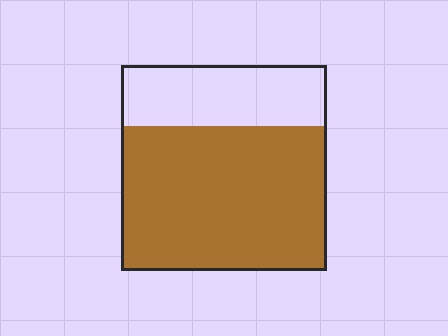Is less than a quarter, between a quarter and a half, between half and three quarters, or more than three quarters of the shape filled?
Between half and three quarters.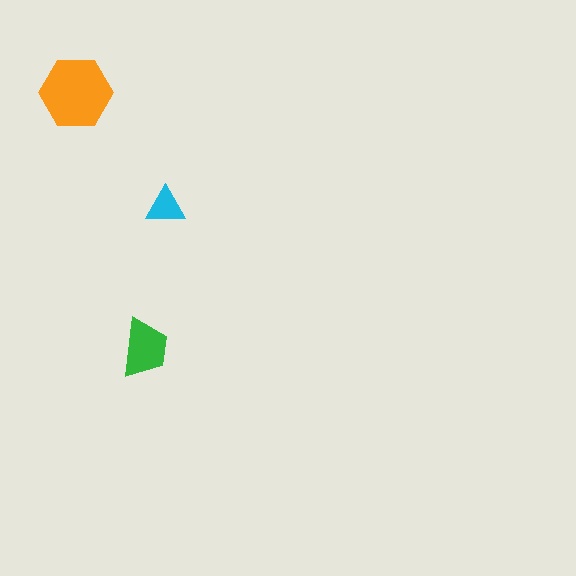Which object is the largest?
The orange hexagon.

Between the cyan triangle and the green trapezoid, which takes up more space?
The green trapezoid.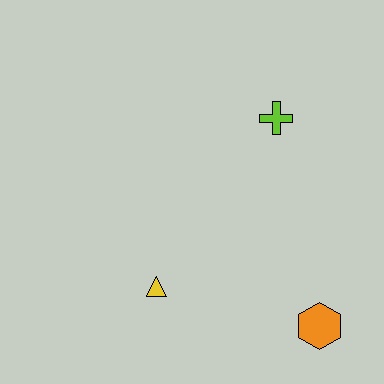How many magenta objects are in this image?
There are no magenta objects.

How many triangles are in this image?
There is 1 triangle.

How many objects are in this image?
There are 3 objects.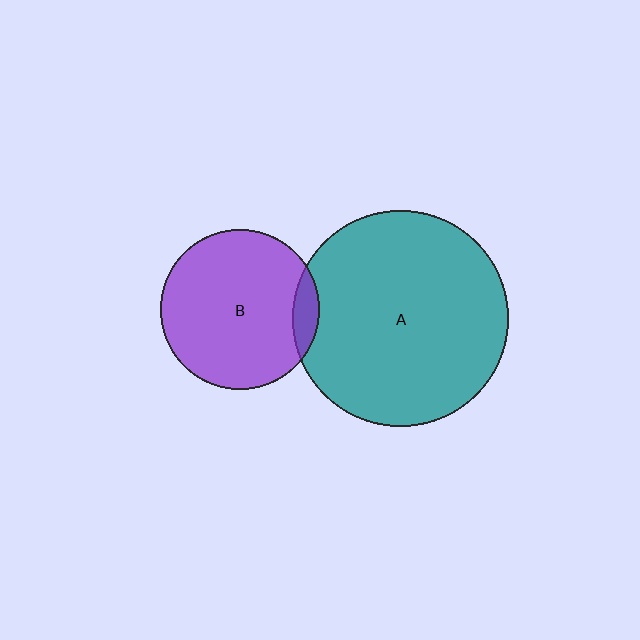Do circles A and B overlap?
Yes.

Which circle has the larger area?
Circle A (teal).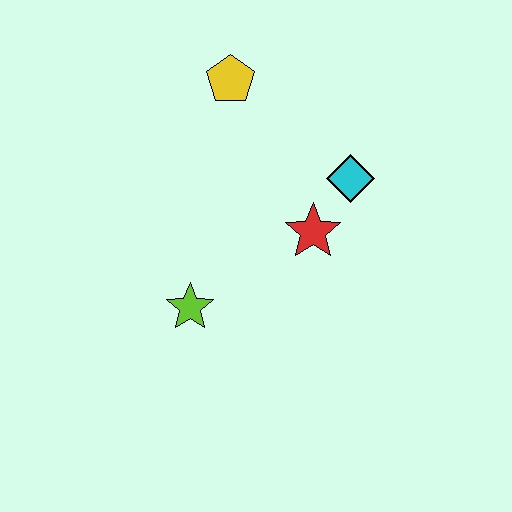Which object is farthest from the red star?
The yellow pentagon is farthest from the red star.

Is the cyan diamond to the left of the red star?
No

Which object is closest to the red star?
The cyan diamond is closest to the red star.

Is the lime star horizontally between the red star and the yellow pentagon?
No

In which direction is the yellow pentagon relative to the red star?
The yellow pentagon is above the red star.